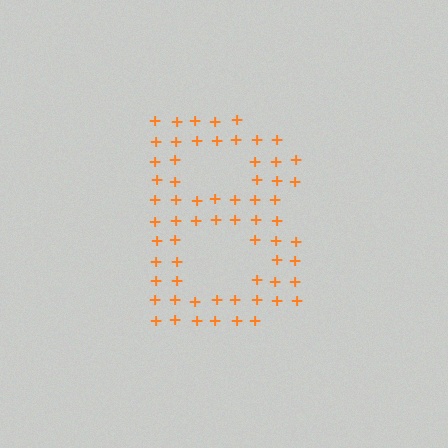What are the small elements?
The small elements are plus signs.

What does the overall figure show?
The overall figure shows the letter B.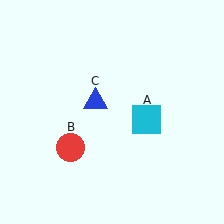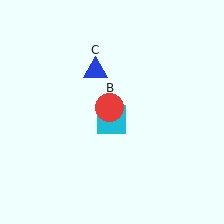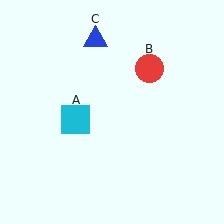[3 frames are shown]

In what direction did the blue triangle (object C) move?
The blue triangle (object C) moved up.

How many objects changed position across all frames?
3 objects changed position: cyan square (object A), red circle (object B), blue triangle (object C).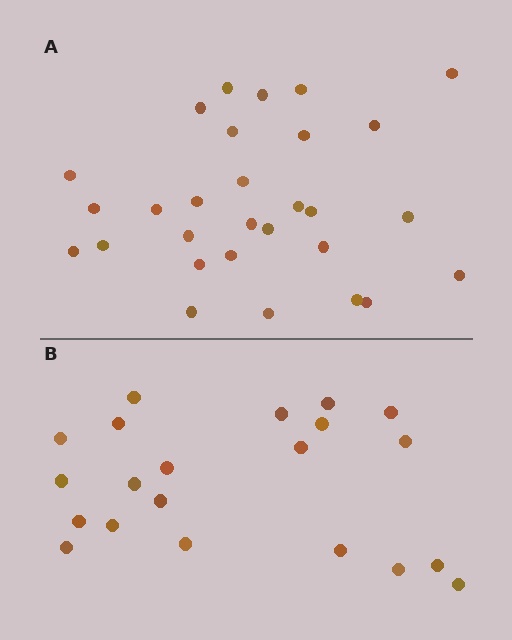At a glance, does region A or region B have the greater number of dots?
Region A (the top region) has more dots.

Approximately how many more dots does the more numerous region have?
Region A has roughly 8 or so more dots than region B.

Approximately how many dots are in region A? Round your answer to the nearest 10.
About 30 dots. (The exact count is 29, which rounds to 30.)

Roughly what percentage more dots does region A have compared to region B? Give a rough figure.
About 40% more.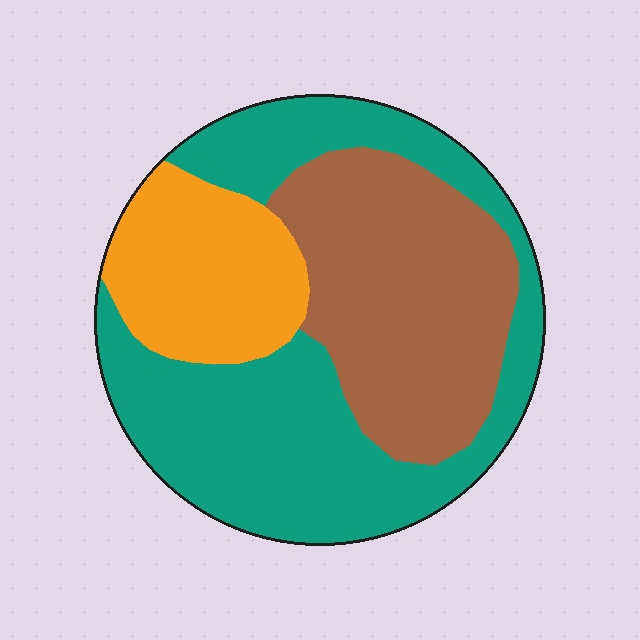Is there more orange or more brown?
Brown.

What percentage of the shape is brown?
Brown takes up about one third (1/3) of the shape.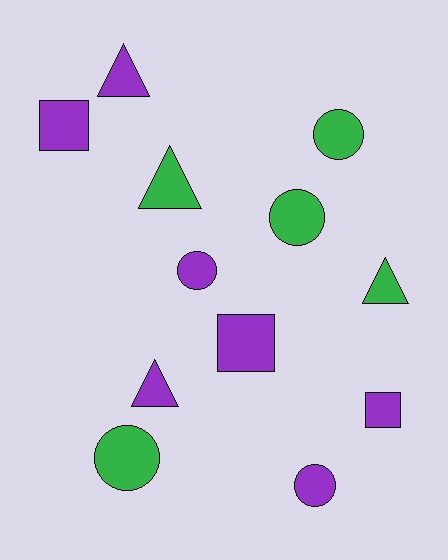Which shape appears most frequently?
Circle, with 5 objects.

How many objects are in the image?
There are 12 objects.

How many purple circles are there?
There are 2 purple circles.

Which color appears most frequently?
Purple, with 7 objects.